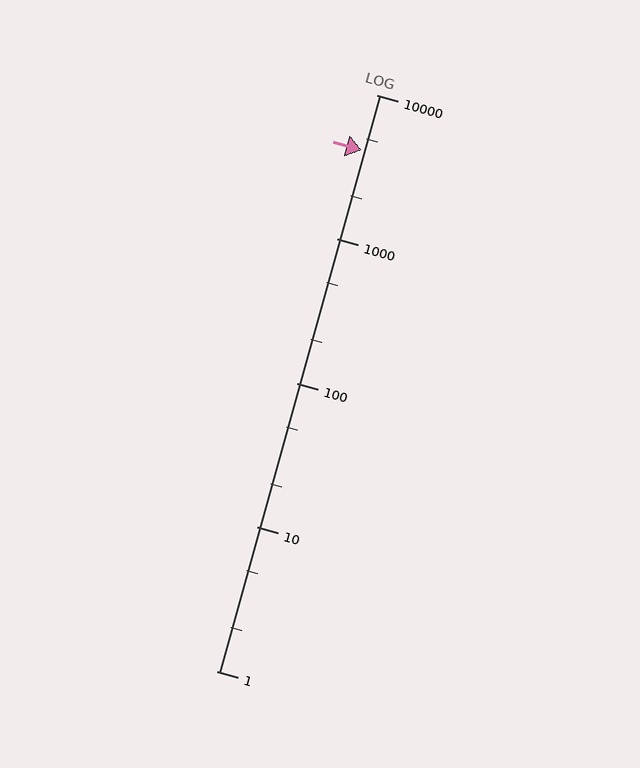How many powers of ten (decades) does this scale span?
The scale spans 4 decades, from 1 to 10000.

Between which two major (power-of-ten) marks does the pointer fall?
The pointer is between 1000 and 10000.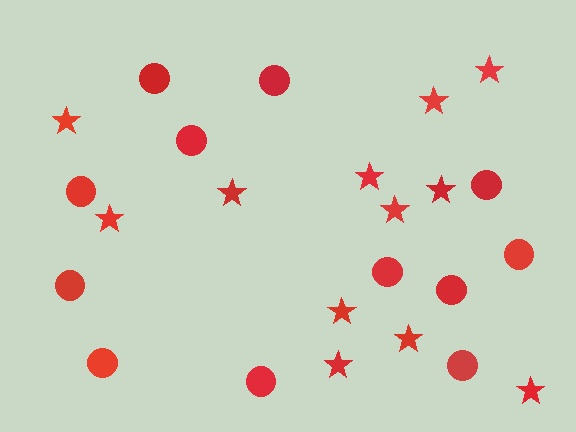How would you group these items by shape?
There are 2 groups: one group of circles (12) and one group of stars (12).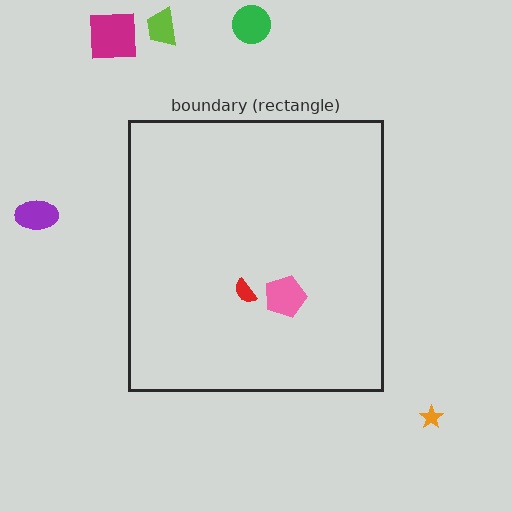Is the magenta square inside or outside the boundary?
Outside.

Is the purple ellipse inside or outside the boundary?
Outside.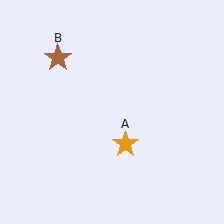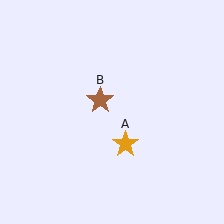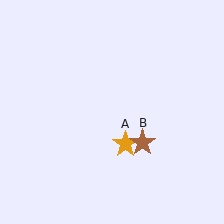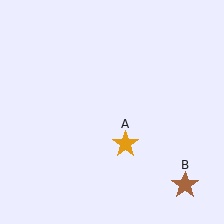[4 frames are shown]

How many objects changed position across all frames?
1 object changed position: brown star (object B).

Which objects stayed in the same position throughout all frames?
Orange star (object A) remained stationary.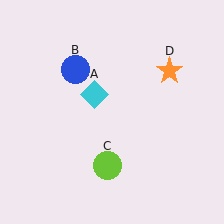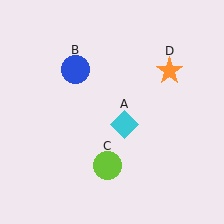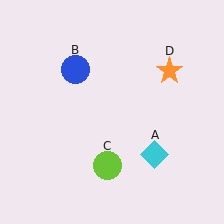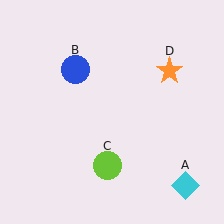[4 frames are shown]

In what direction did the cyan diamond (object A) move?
The cyan diamond (object A) moved down and to the right.